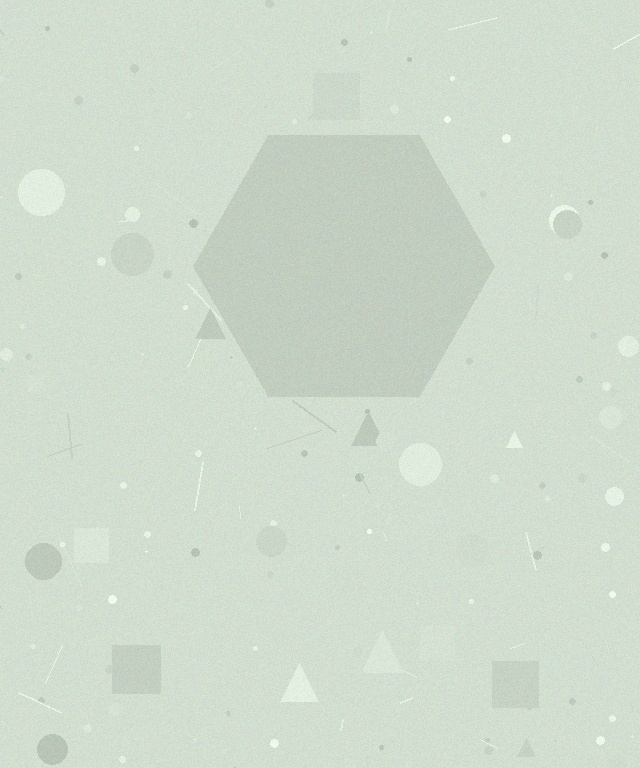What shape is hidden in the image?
A hexagon is hidden in the image.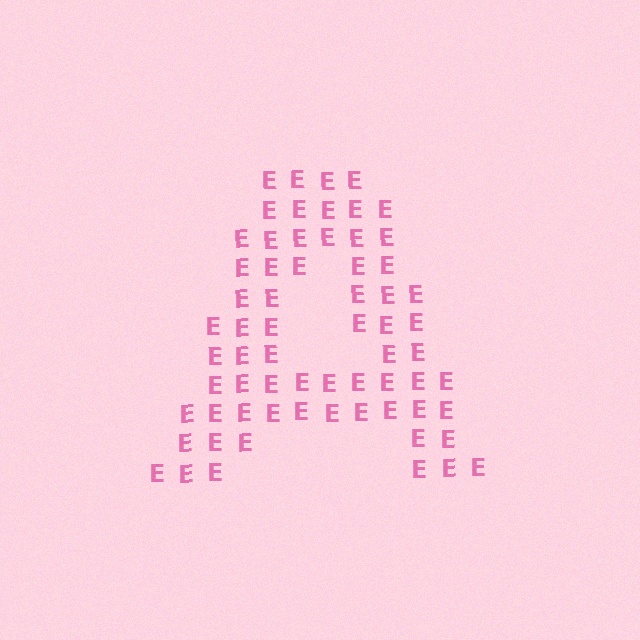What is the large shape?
The large shape is the letter A.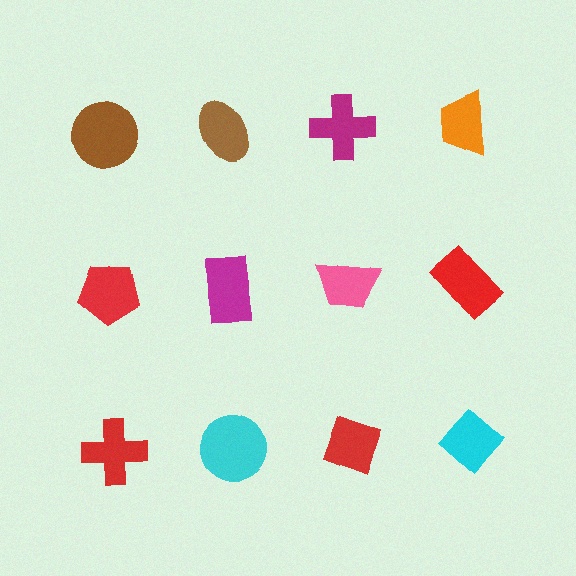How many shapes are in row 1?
4 shapes.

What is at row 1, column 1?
A brown circle.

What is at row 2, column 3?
A pink trapezoid.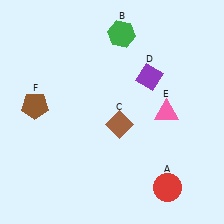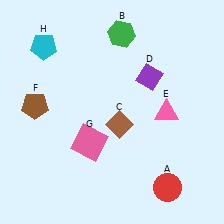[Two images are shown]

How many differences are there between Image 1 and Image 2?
There are 2 differences between the two images.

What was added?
A pink square (G), a cyan pentagon (H) were added in Image 2.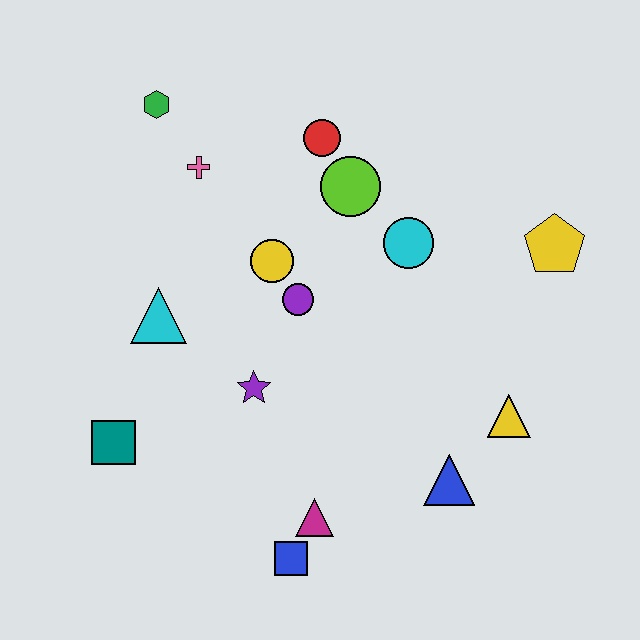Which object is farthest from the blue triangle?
The green hexagon is farthest from the blue triangle.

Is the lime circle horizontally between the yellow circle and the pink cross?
No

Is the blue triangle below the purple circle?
Yes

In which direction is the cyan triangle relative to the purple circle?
The cyan triangle is to the left of the purple circle.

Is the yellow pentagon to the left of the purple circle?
No